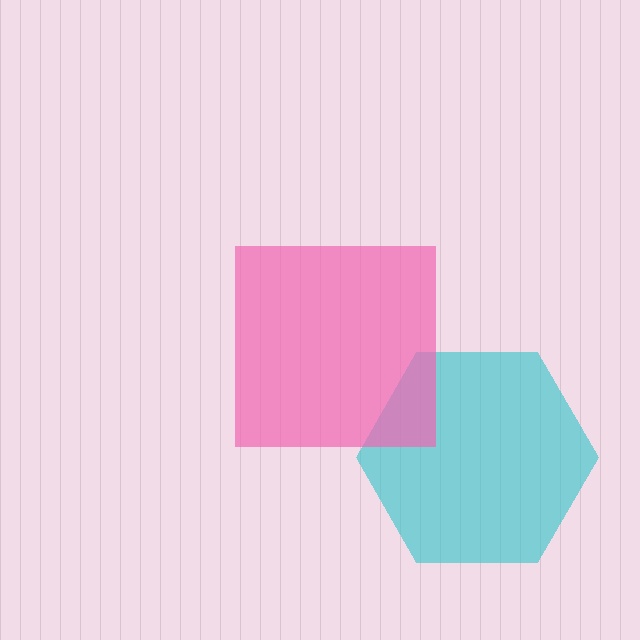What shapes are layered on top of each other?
The layered shapes are: a cyan hexagon, a pink square.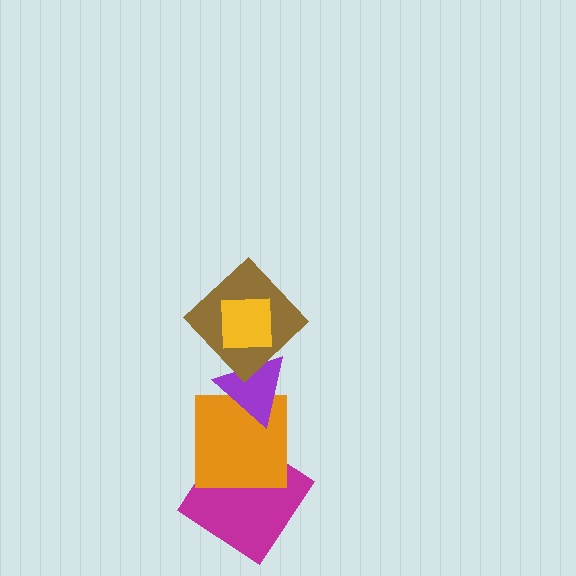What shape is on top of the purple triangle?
The brown diamond is on top of the purple triangle.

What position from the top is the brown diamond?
The brown diamond is 2nd from the top.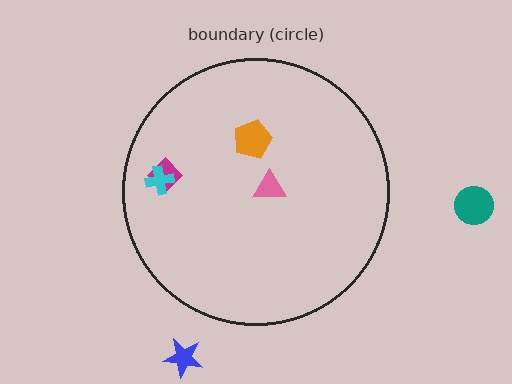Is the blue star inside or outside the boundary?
Outside.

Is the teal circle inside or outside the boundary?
Outside.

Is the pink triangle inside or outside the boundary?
Inside.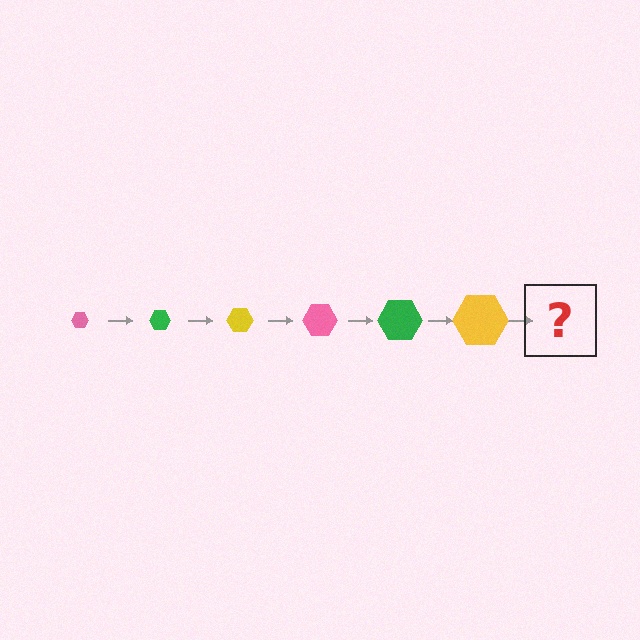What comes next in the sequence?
The next element should be a pink hexagon, larger than the previous one.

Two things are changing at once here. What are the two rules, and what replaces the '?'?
The two rules are that the hexagon grows larger each step and the color cycles through pink, green, and yellow. The '?' should be a pink hexagon, larger than the previous one.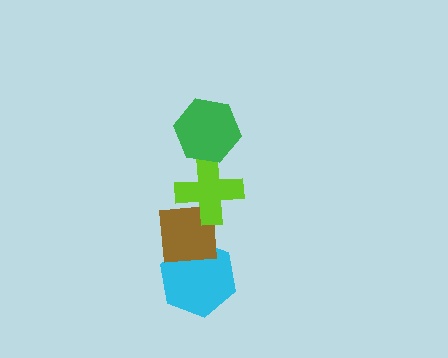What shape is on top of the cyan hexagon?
The brown square is on top of the cyan hexagon.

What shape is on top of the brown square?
The lime cross is on top of the brown square.